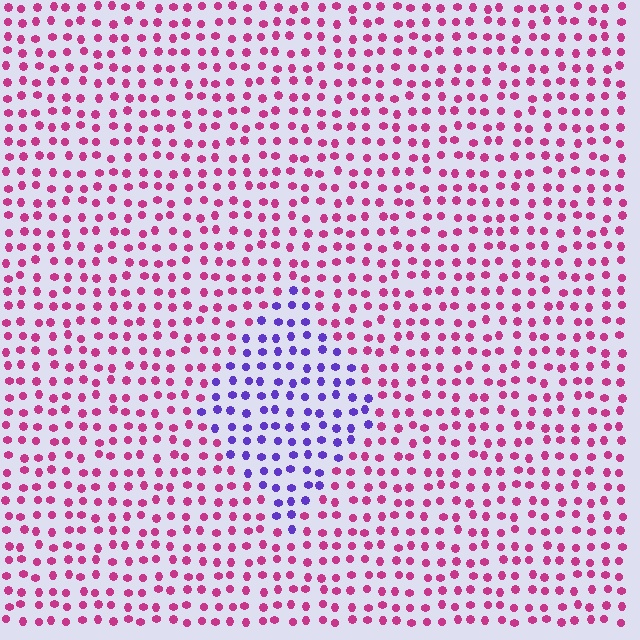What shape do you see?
I see a diamond.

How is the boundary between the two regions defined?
The boundary is defined purely by a slight shift in hue (about 67 degrees). Spacing, size, and orientation are identical on both sides.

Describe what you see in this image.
The image is filled with small magenta elements in a uniform arrangement. A diamond-shaped region is visible where the elements are tinted to a slightly different hue, forming a subtle color boundary.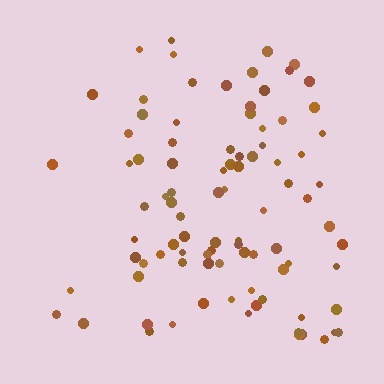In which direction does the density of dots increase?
From left to right, with the right side densest.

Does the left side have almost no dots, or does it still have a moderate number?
Still a moderate number, just noticeably fewer than the right.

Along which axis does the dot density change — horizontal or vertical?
Horizontal.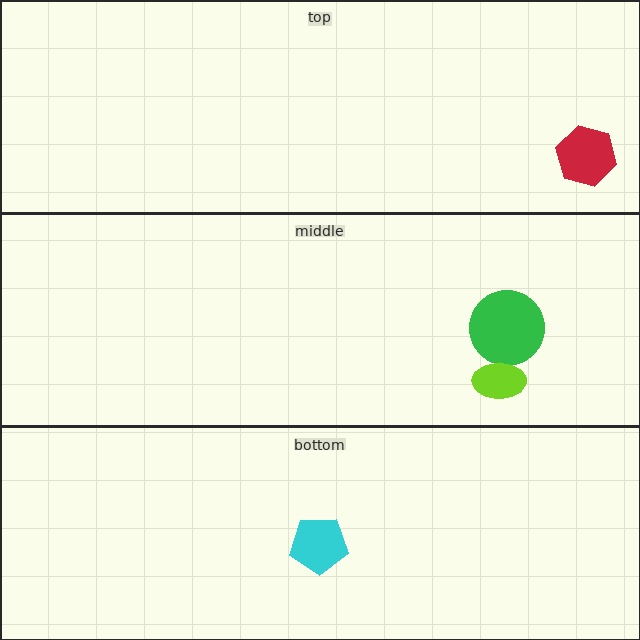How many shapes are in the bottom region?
1.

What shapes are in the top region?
The red hexagon.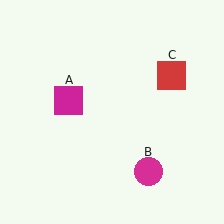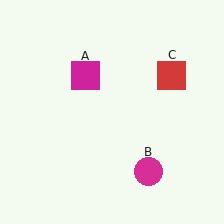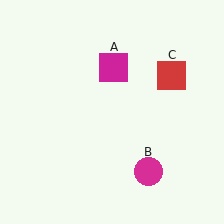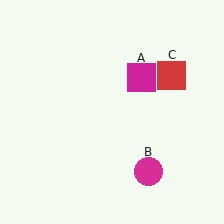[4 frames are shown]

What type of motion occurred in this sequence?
The magenta square (object A) rotated clockwise around the center of the scene.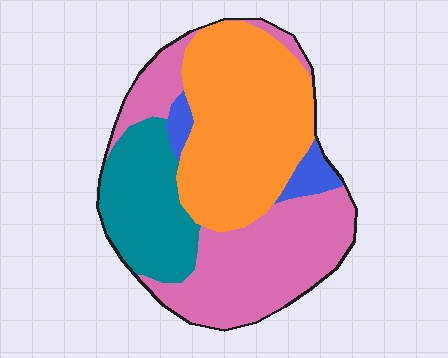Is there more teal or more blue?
Teal.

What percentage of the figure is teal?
Teal covers about 20% of the figure.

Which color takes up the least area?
Blue, at roughly 5%.